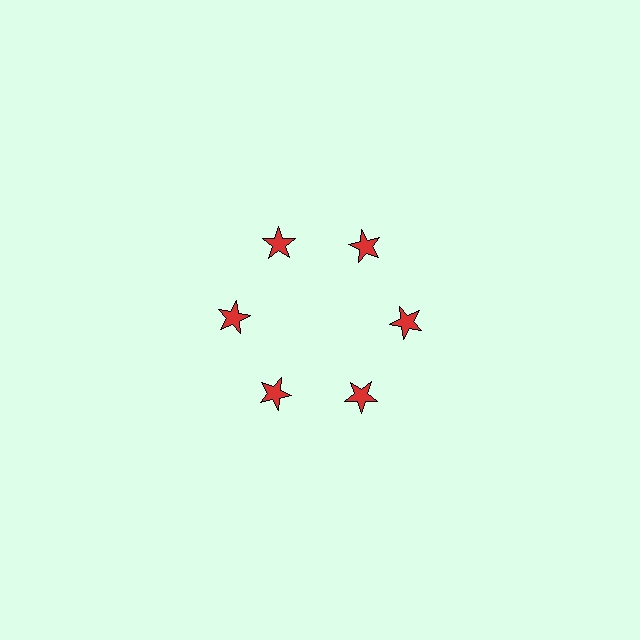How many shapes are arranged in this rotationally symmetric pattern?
There are 6 shapes, arranged in 6 groups of 1.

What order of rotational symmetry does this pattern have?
This pattern has 6-fold rotational symmetry.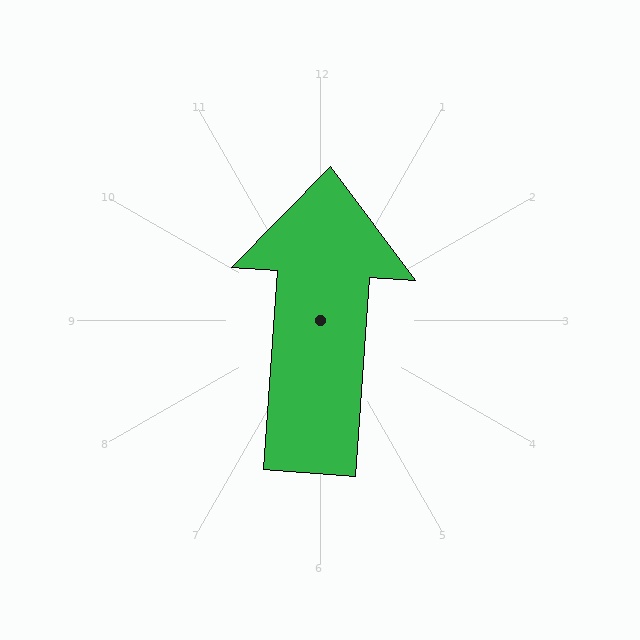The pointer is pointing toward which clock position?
Roughly 12 o'clock.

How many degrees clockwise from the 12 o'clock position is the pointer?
Approximately 4 degrees.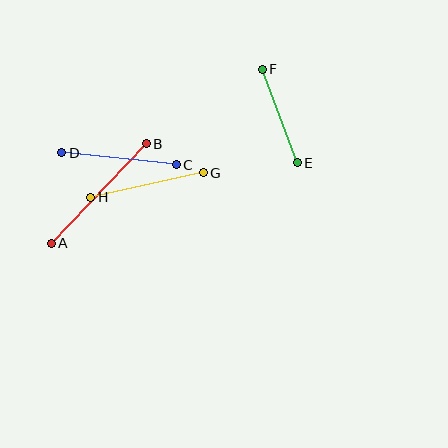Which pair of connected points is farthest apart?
Points A and B are farthest apart.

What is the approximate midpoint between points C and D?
The midpoint is at approximately (119, 159) pixels.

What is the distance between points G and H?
The distance is approximately 115 pixels.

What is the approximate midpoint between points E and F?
The midpoint is at approximately (280, 116) pixels.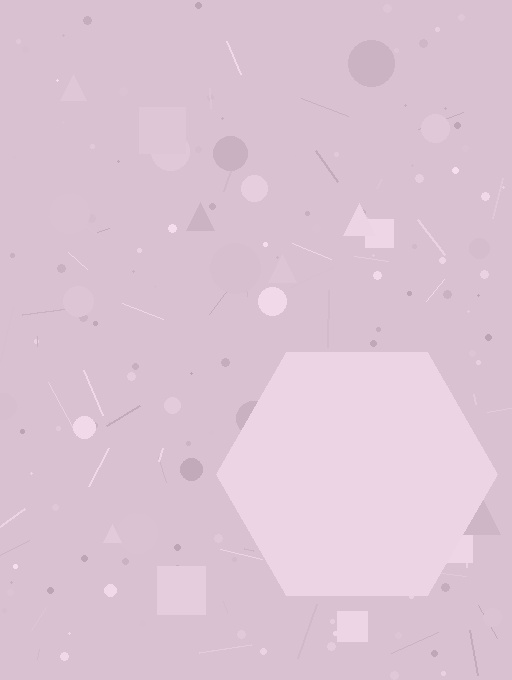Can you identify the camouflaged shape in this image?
The camouflaged shape is a hexagon.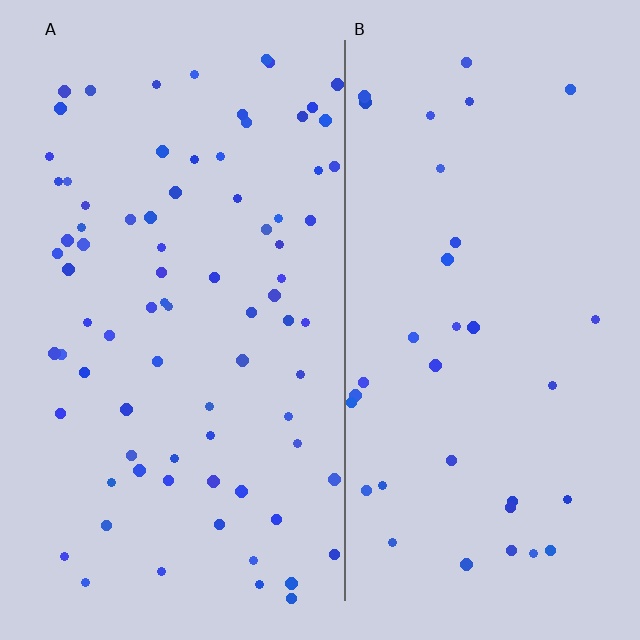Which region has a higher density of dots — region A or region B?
A (the left).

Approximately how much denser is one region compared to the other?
Approximately 2.3× — region A over region B.